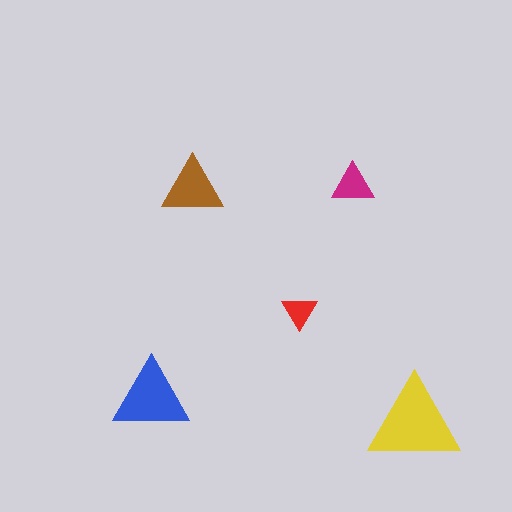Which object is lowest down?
The yellow triangle is bottommost.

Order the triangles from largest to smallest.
the yellow one, the blue one, the brown one, the magenta one, the red one.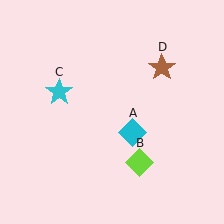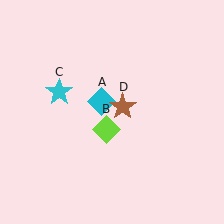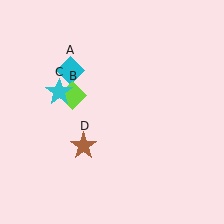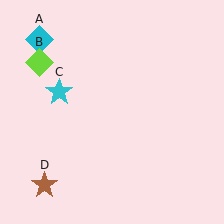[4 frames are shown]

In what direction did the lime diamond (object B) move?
The lime diamond (object B) moved up and to the left.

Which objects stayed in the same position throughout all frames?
Cyan star (object C) remained stationary.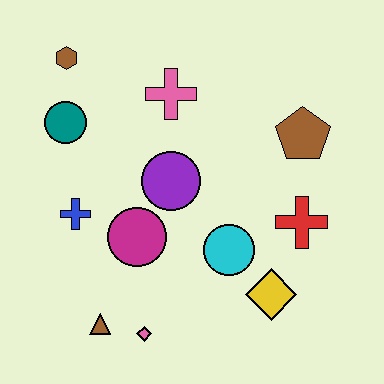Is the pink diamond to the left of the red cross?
Yes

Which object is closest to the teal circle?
The brown hexagon is closest to the teal circle.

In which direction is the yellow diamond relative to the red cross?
The yellow diamond is below the red cross.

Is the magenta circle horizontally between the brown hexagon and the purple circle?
Yes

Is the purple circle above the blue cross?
Yes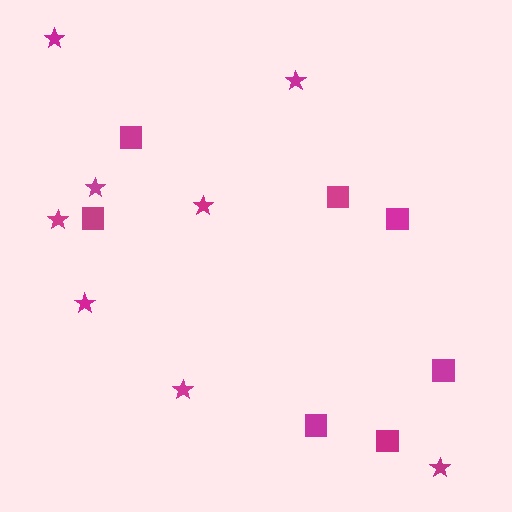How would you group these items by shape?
There are 2 groups: one group of stars (8) and one group of squares (7).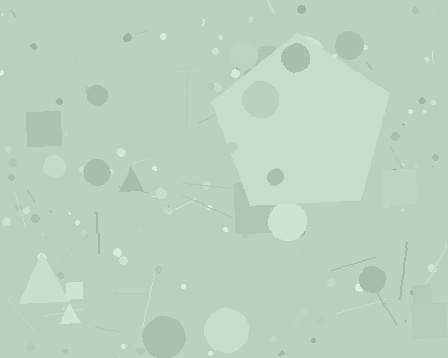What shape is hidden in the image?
A pentagon is hidden in the image.